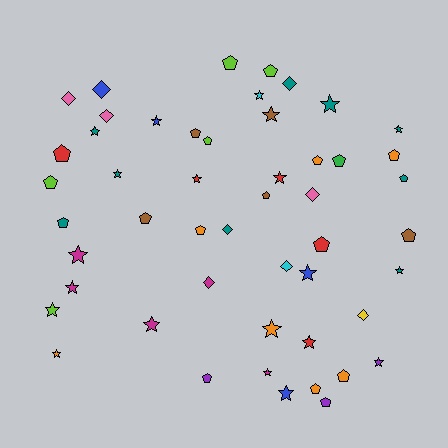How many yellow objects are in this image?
There is 1 yellow object.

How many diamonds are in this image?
There are 9 diamonds.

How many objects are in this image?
There are 50 objects.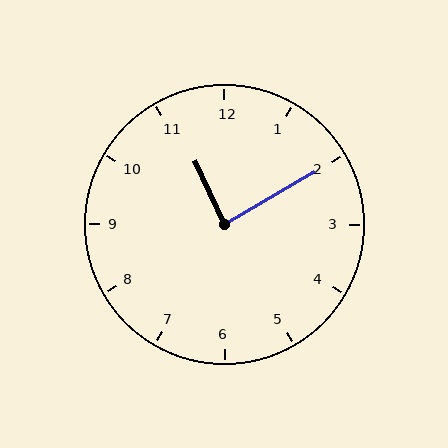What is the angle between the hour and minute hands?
Approximately 85 degrees.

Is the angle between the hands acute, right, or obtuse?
It is right.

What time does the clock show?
11:10.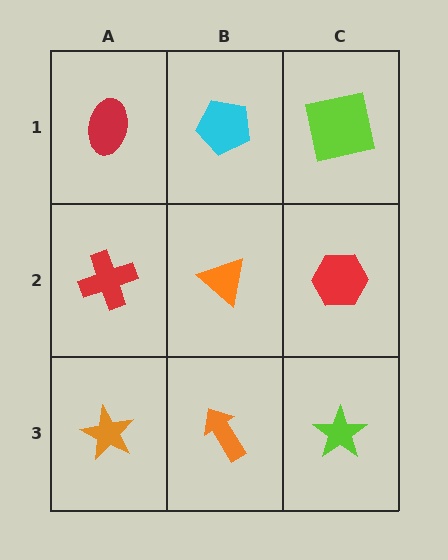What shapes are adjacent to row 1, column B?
An orange triangle (row 2, column B), a red ellipse (row 1, column A), a lime square (row 1, column C).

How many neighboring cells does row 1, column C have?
2.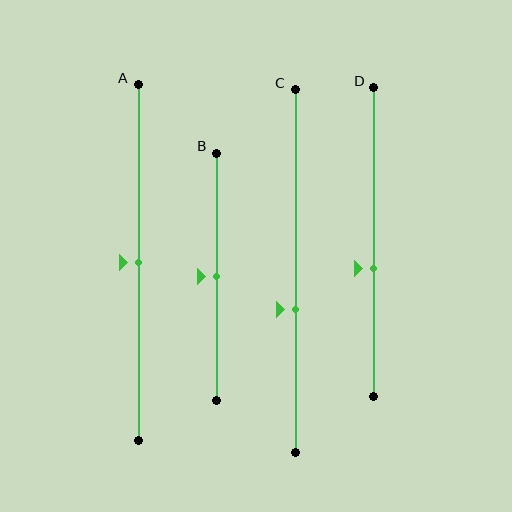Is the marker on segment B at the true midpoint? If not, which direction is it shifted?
Yes, the marker on segment B is at the true midpoint.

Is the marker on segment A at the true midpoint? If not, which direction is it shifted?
Yes, the marker on segment A is at the true midpoint.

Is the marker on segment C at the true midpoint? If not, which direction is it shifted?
No, the marker on segment C is shifted downward by about 11% of the segment length.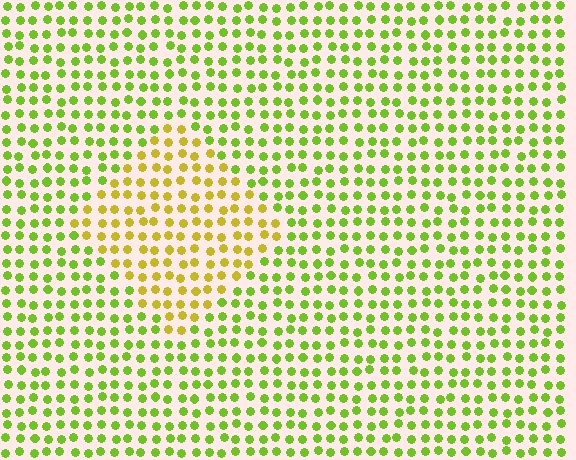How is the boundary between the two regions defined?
The boundary is defined purely by a slight shift in hue (about 37 degrees). Spacing, size, and orientation are identical on both sides.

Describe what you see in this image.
The image is filled with small lime elements in a uniform arrangement. A diamond-shaped region is visible where the elements are tinted to a slightly different hue, forming a subtle color boundary.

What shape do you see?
I see a diamond.